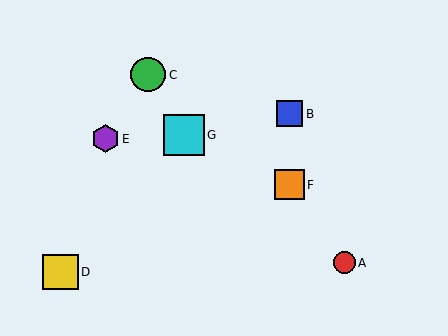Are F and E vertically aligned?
No, F is at x≈290 and E is at x≈105.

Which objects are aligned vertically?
Objects B, F are aligned vertically.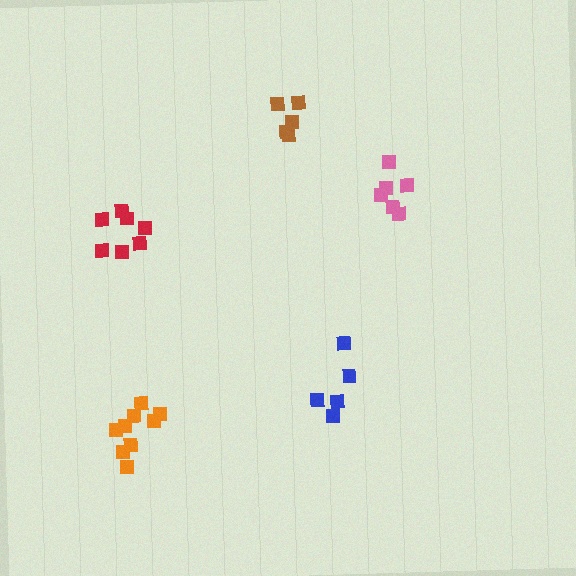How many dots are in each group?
Group 1: 7 dots, Group 2: 9 dots, Group 3: 5 dots, Group 4: 6 dots, Group 5: 5 dots (32 total).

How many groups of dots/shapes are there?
There are 5 groups.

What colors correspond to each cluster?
The clusters are colored: red, orange, blue, pink, brown.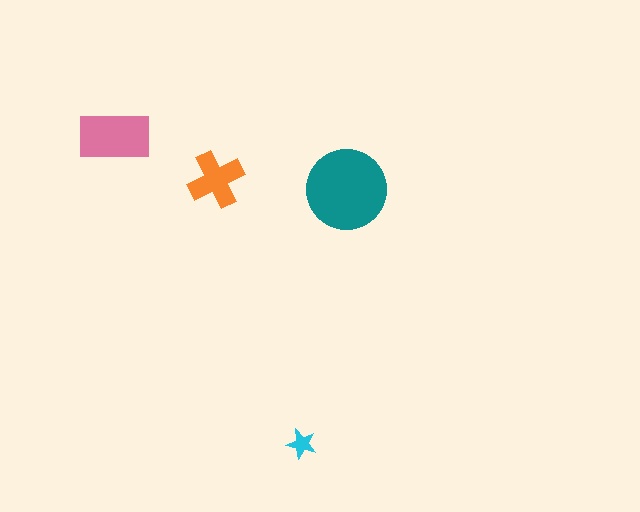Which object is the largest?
The teal circle.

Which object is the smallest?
The cyan star.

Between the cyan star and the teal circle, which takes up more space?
The teal circle.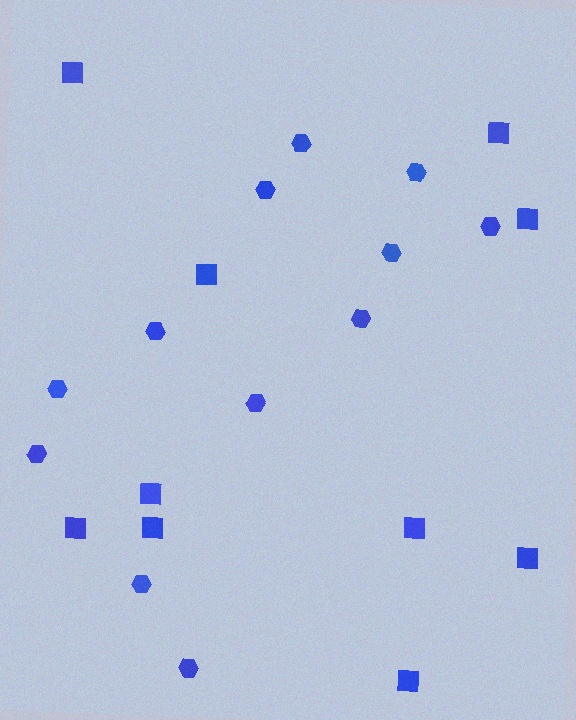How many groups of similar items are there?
There are 2 groups: one group of hexagons (12) and one group of squares (10).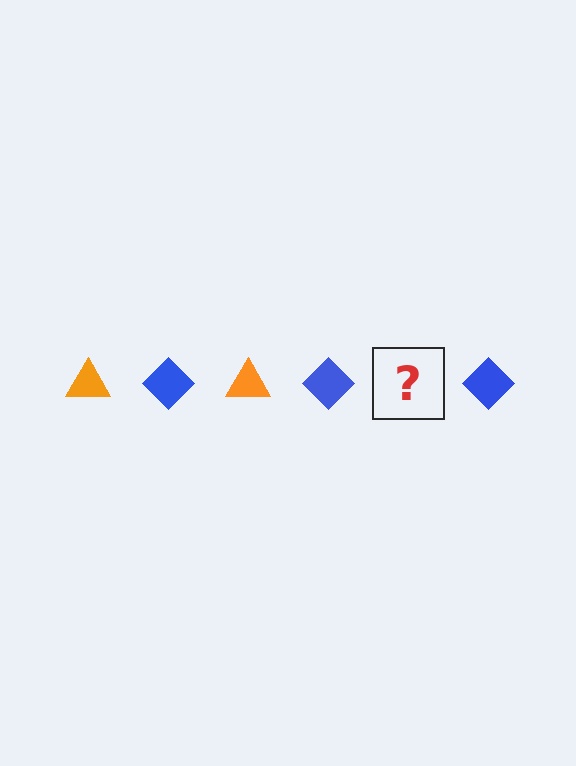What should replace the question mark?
The question mark should be replaced with an orange triangle.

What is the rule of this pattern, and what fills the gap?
The rule is that the pattern alternates between orange triangle and blue diamond. The gap should be filled with an orange triangle.